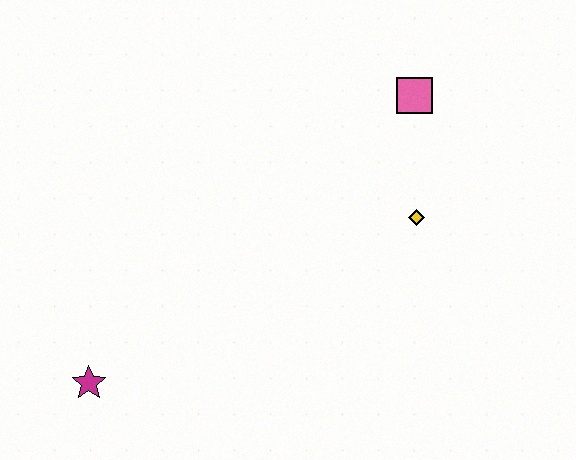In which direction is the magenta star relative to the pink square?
The magenta star is to the left of the pink square.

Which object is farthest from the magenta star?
The pink square is farthest from the magenta star.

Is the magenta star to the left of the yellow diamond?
Yes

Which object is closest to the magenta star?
The yellow diamond is closest to the magenta star.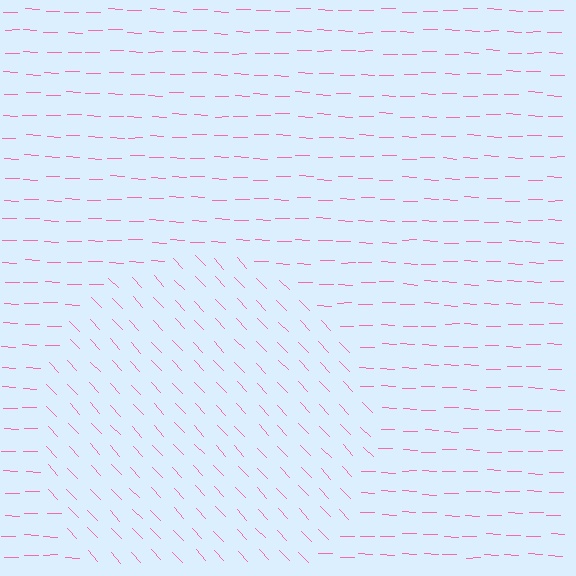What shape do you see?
I see a circle.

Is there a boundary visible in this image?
Yes, there is a texture boundary formed by a change in line orientation.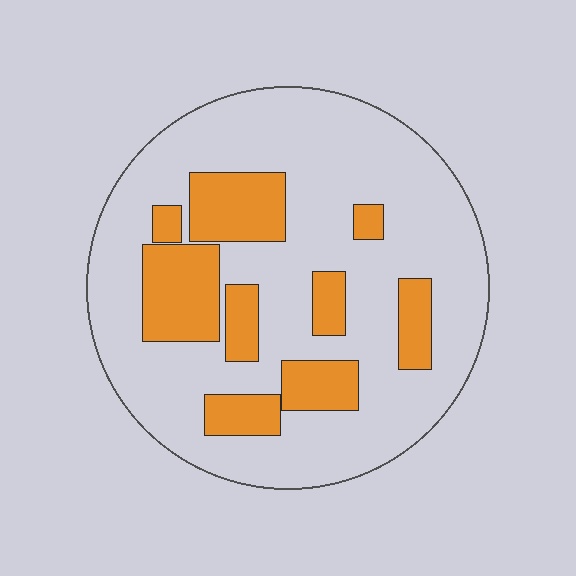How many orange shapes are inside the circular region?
9.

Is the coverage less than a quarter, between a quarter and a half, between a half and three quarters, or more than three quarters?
Less than a quarter.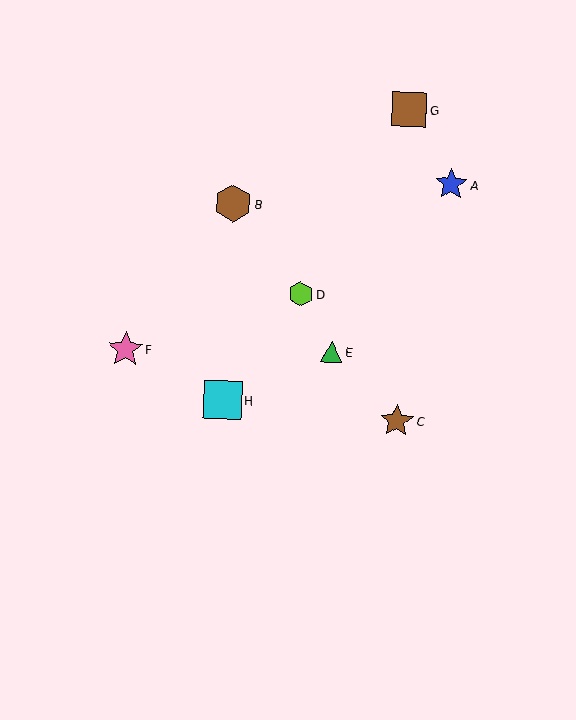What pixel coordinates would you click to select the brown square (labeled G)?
Click at (409, 110) to select the brown square G.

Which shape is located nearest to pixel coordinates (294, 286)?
The lime hexagon (labeled D) at (301, 294) is nearest to that location.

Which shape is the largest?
The cyan square (labeled H) is the largest.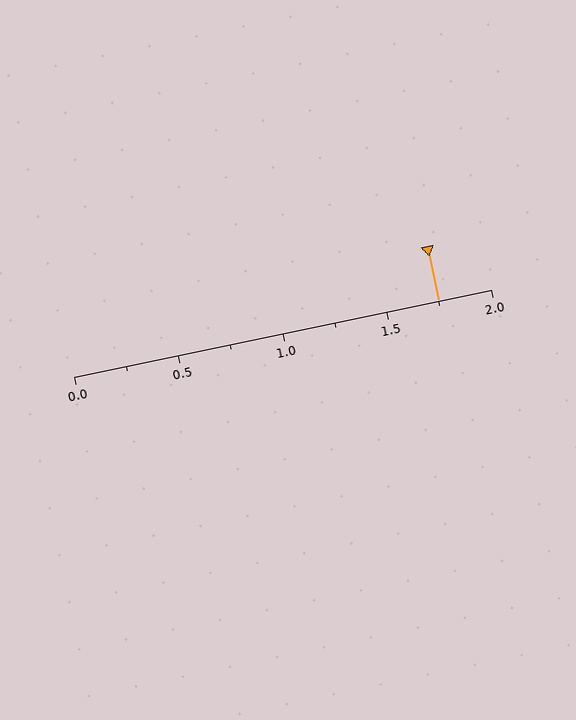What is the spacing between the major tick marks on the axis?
The major ticks are spaced 0.5 apart.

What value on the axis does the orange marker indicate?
The marker indicates approximately 1.75.